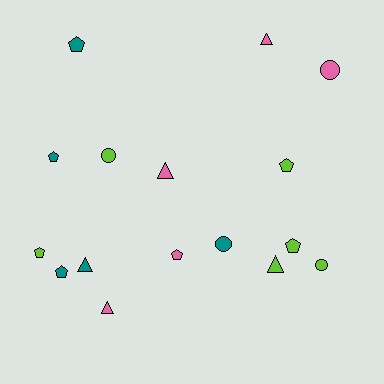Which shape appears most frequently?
Pentagon, with 7 objects.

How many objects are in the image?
There are 16 objects.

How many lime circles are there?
There are 2 lime circles.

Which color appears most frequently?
Lime, with 6 objects.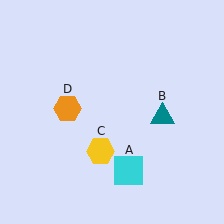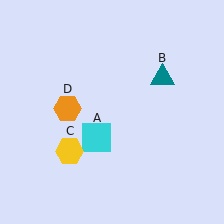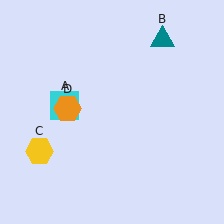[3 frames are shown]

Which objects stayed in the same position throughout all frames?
Orange hexagon (object D) remained stationary.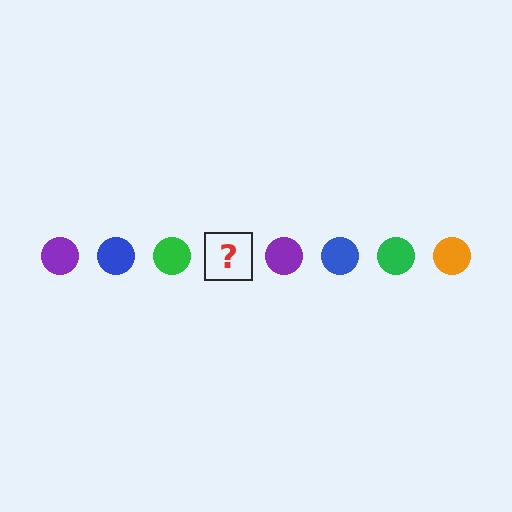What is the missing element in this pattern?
The missing element is an orange circle.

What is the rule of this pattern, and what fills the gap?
The rule is that the pattern cycles through purple, blue, green, orange circles. The gap should be filled with an orange circle.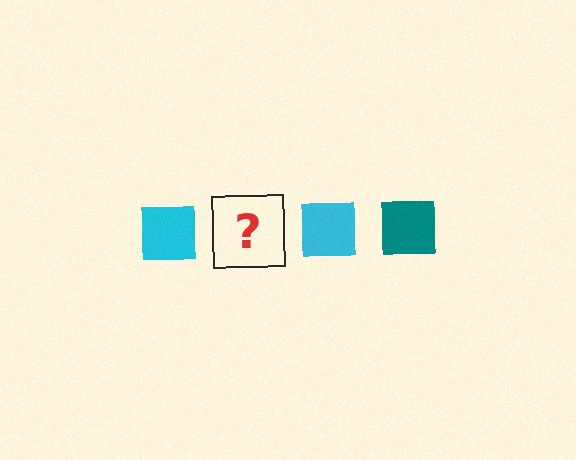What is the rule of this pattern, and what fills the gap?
The rule is that the pattern cycles through cyan, teal squares. The gap should be filled with a teal square.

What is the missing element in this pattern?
The missing element is a teal square.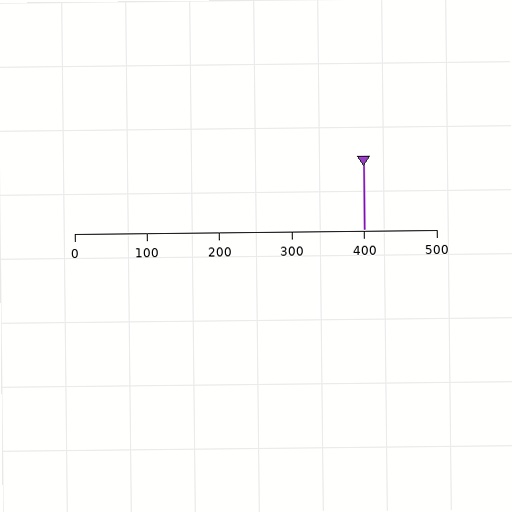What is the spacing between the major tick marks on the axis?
The major ticks are spaced 100 apart.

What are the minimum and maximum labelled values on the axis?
The axis runs from 0 to 500.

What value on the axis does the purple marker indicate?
The marker indicates approximately 400.